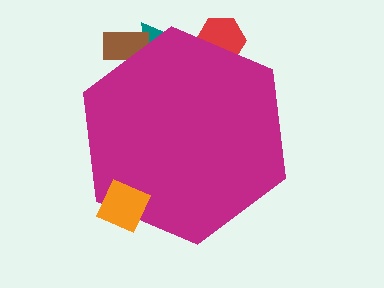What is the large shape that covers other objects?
A magenta hexagon.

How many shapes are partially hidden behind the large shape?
3 shapes are partially hidden.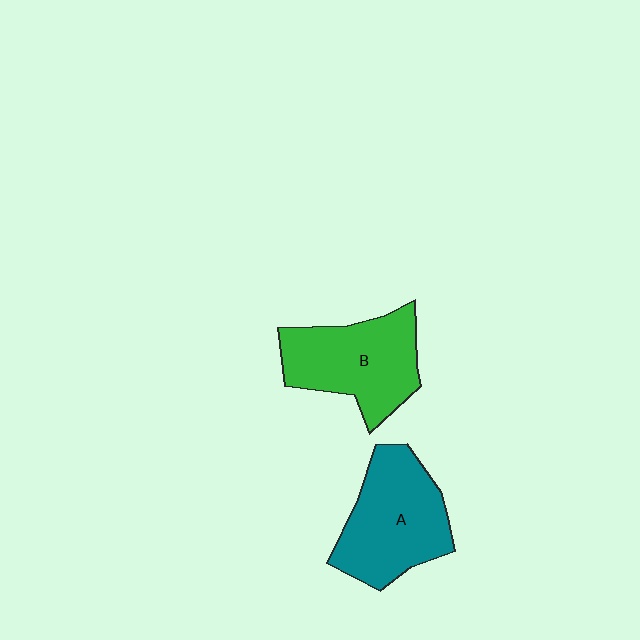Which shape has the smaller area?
Shape B (green).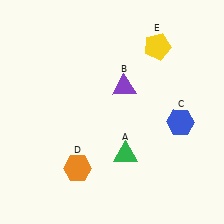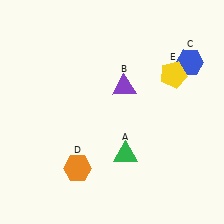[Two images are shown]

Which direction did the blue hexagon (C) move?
The blue hexagon (C) moved up.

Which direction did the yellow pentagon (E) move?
The yellow pentagon (E) moved down.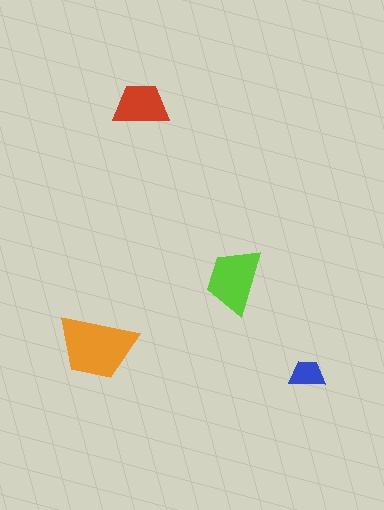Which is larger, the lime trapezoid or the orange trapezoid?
The orange one.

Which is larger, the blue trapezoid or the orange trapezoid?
The orange one.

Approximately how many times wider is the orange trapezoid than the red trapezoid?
About 1.5 times wider.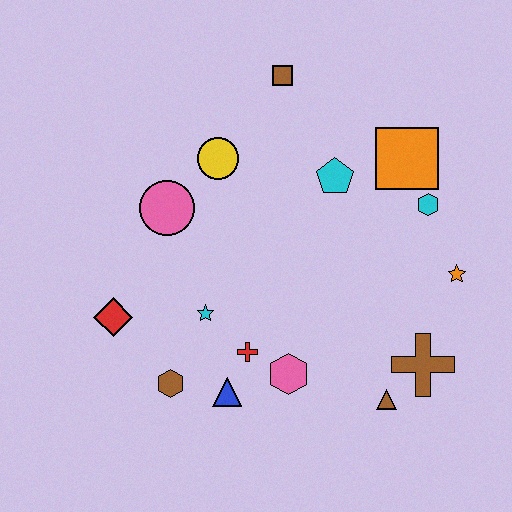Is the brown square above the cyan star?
Yes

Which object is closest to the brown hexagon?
The blue triangle is closest to the brown hexagon.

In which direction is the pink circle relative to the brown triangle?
The pink circle is to the left of the brown triangle.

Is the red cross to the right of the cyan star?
Yes